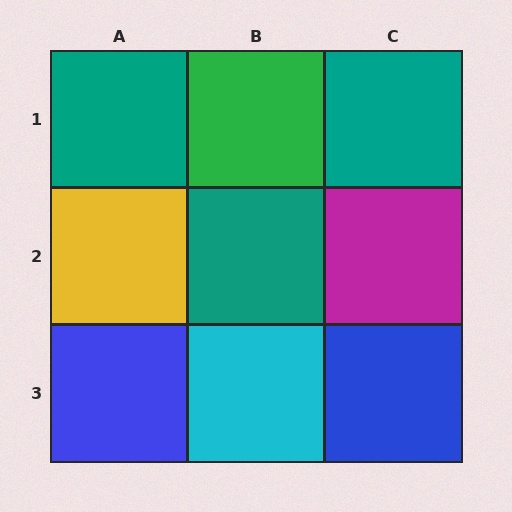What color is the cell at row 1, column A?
Teal.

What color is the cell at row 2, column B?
Teal.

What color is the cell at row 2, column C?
Magenta.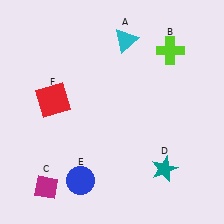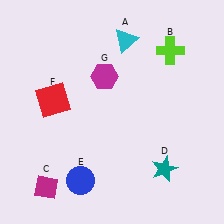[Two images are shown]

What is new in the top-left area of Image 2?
A magenta hexagon (G) was added in the top-left area of Image 2.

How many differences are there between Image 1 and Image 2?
There is 1 difference between the two images.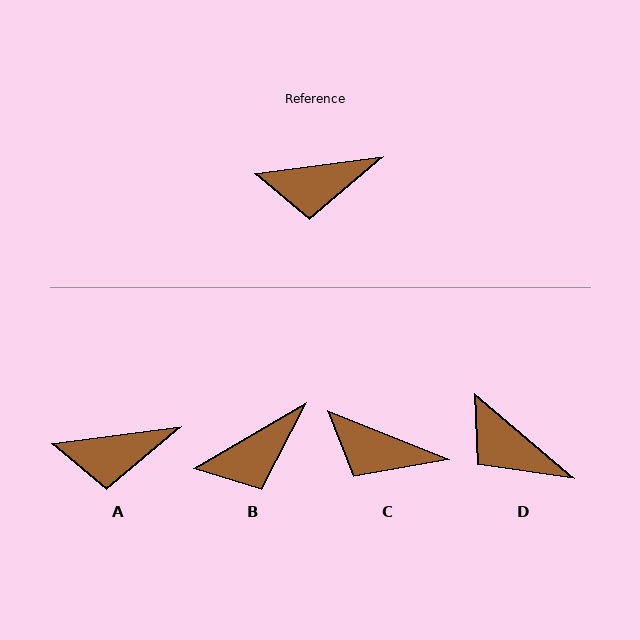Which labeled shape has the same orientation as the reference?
A.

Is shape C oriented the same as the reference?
No, it is off by about 30 degrees.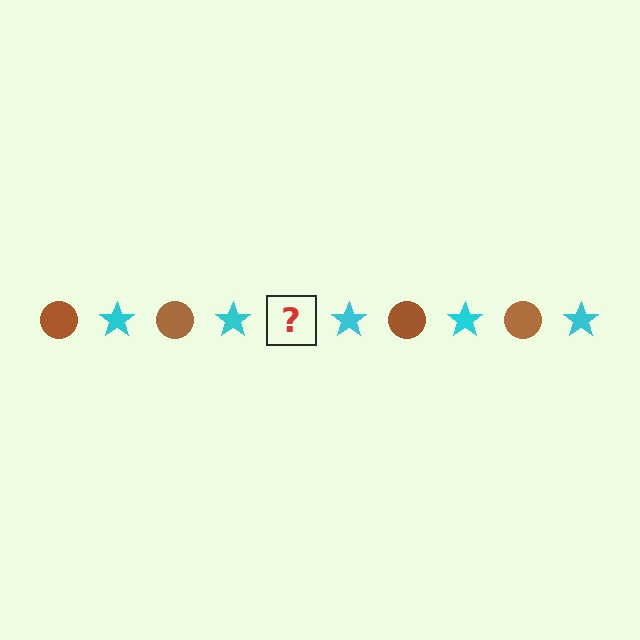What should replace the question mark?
The question mark should be replaced with a brown circle.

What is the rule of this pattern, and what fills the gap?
The rule is that the pattern alternates between brown circle and cyan star. The gap should be filled with a brown circle.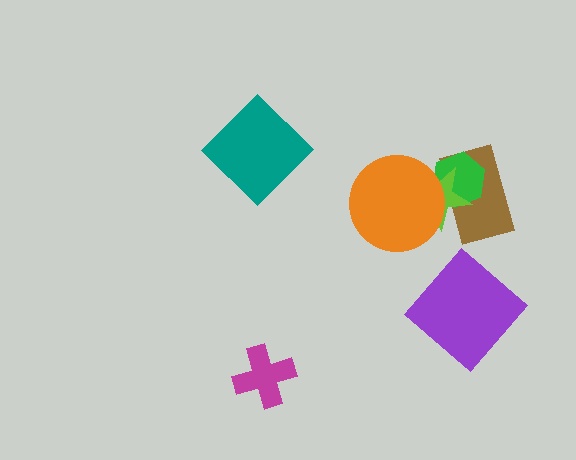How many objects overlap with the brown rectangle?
3 objects overlap with the brown rectangle.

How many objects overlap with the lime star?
3 objects overlap with the lime star.